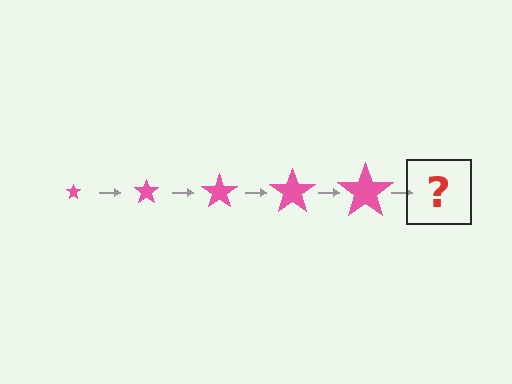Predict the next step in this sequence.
The next step is a pink star, larger than the previous one.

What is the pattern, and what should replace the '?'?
The pattern is that the star gets progressively larger each step. The '?' should be a pink star, larger than the previous one.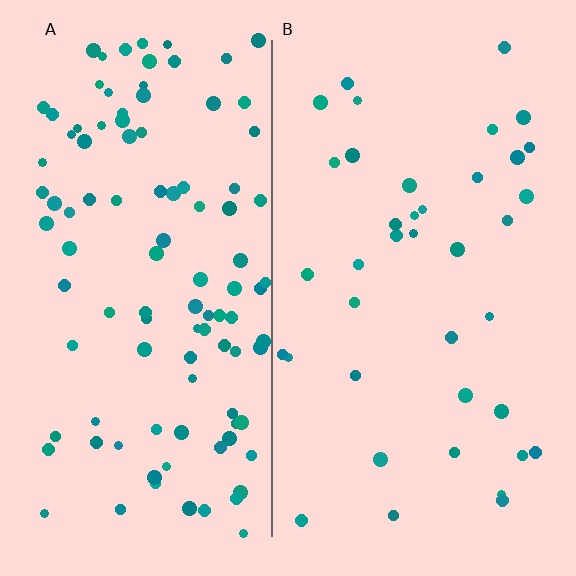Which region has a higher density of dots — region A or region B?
A (the left).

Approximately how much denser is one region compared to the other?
Approximately 2.7× — region A over region B.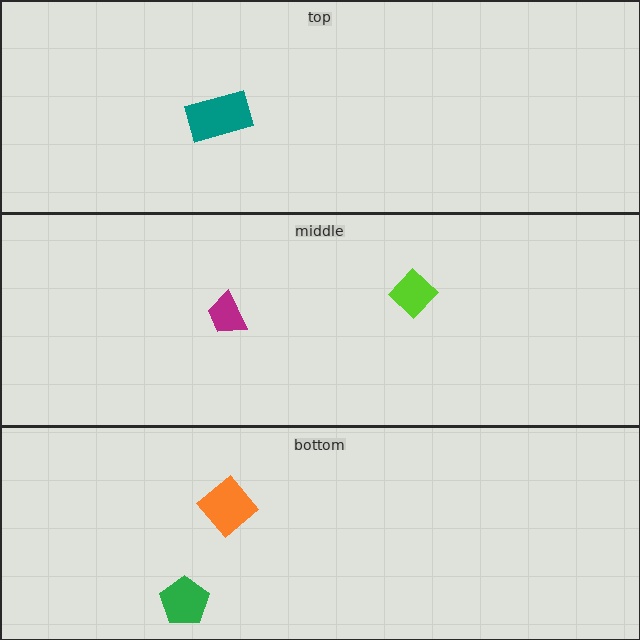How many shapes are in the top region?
1.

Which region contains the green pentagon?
The bottom region.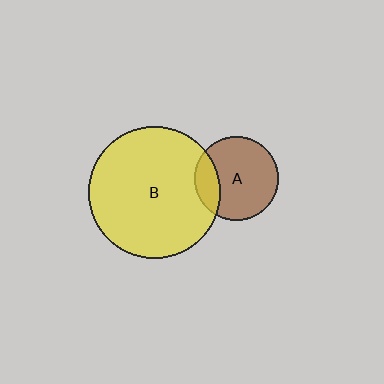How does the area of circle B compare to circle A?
Approximately 2.4 times.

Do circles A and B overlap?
Yes.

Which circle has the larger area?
Circle B (yellow).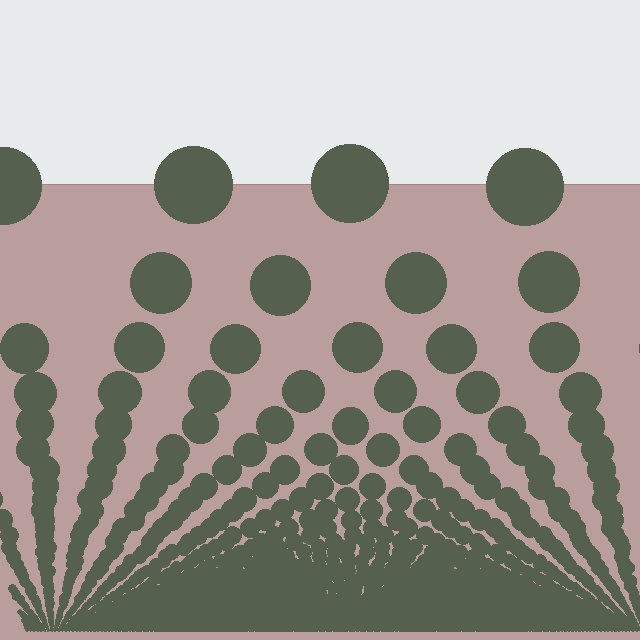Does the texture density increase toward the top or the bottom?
Density increases toward the bottom.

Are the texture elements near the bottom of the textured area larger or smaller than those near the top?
Smaller. The gradient is inverted — elements near the bottom are smaller and denser.